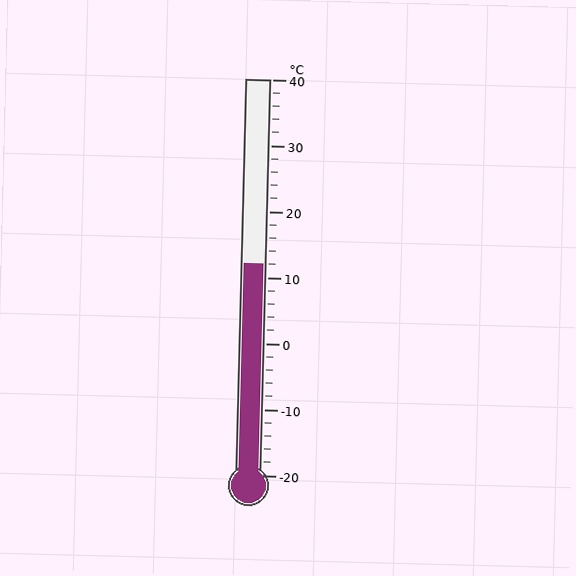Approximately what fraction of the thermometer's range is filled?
The thermometer is filled to approximately 55% of its range.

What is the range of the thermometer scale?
The thermometer scale ranges from -20°C to 40°C.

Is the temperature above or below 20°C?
The temperature is below 20°C.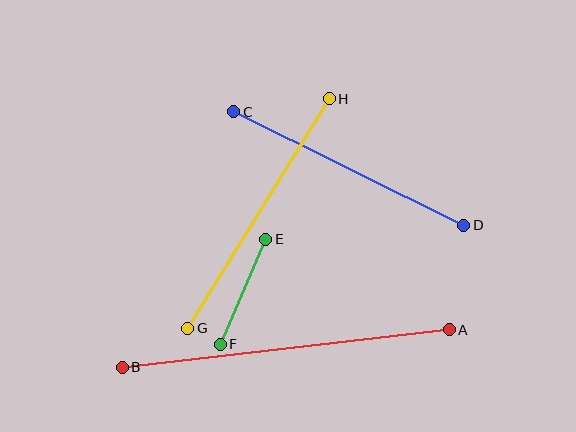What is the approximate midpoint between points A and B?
The midpoint is at approximately (286, 348) pixels.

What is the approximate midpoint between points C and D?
The midpoint is at approximately (349, 168) pixels.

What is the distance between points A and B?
The distance is approximately 329 pixels.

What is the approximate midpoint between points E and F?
The midpoint is at approximately (243, 292) pixels.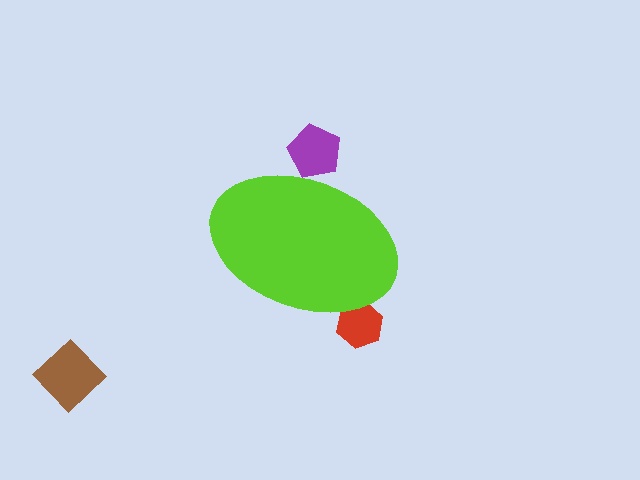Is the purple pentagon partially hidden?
Yes, the purple pentagon is partially hidden behind the lime ellipse.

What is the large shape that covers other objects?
A lime ellipse.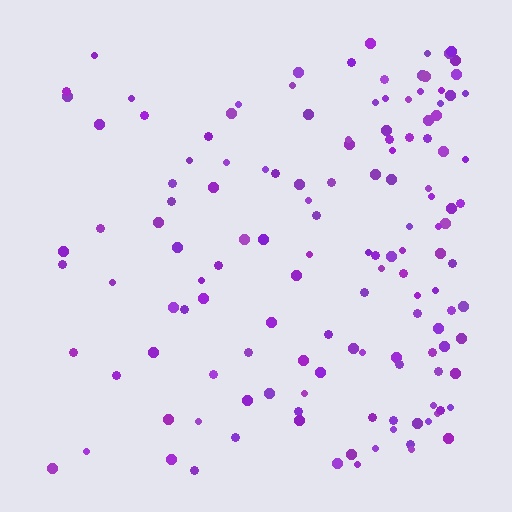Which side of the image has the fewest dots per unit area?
The left.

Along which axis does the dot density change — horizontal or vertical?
Horizontal.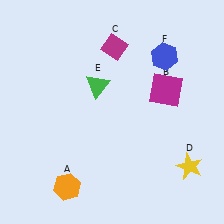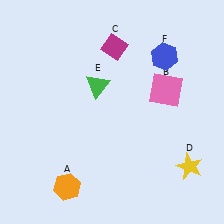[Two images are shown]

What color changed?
The square (B) changed from magenta in Image 1 to pink in Image 2.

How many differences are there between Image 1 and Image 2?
There is 1 difference between the two images.